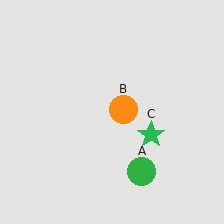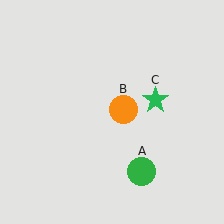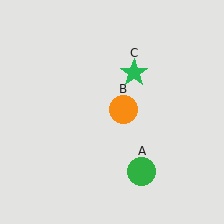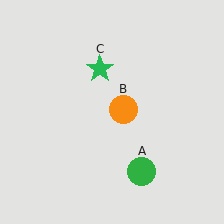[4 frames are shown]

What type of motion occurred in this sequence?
The green star (object C) rotated counterclockwise around the center of the scene.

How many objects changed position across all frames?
1 object changed position: green star (object C).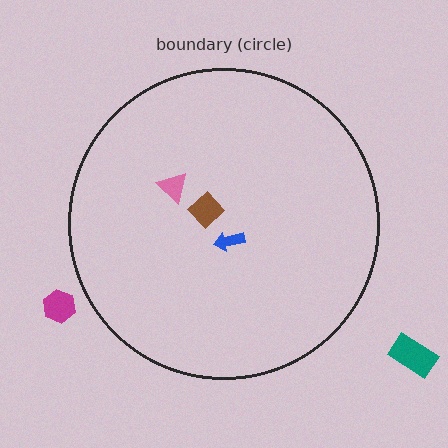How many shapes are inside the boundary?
3 inside, 2 outside.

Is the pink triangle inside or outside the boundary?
Inside.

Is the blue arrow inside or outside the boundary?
Inside.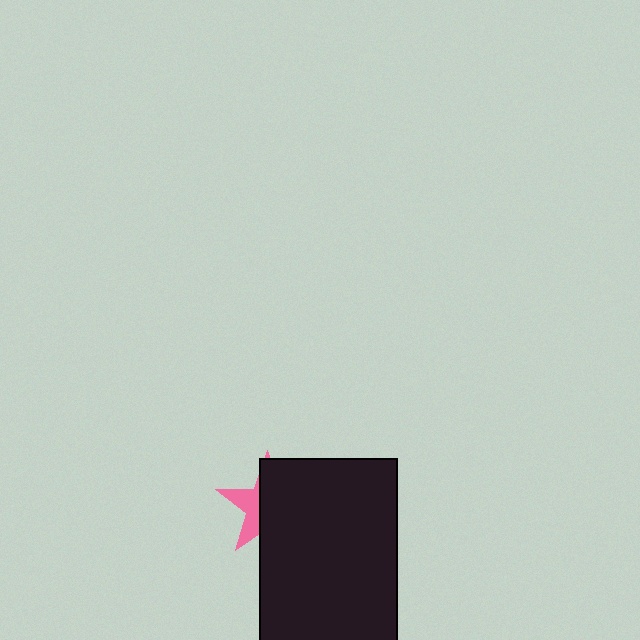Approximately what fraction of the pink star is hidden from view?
Roughly 65% of the pink star is hidden behind the black rectangle.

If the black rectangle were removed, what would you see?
You would see the complete pink star.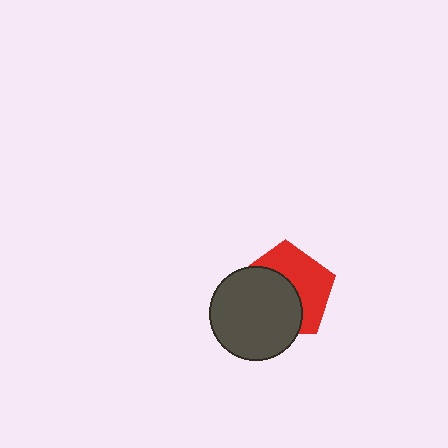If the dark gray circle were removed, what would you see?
You would see the complete red pentagon.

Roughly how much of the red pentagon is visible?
About half of it is visible (roughly 47%).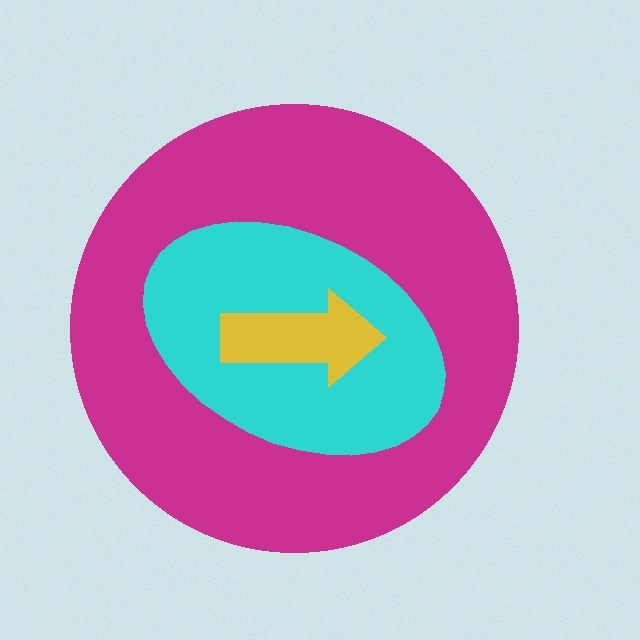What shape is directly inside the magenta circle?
The cyan ellipse.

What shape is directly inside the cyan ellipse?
The yellow arrow.